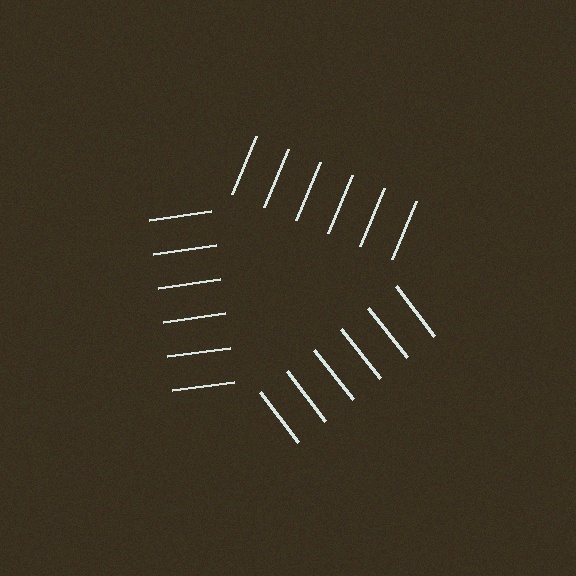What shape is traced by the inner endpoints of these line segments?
An illusory triangle — the line segments terminate on its edges but no continuous stroke is drawn.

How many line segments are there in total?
18 — 6 along each of the 3 edges.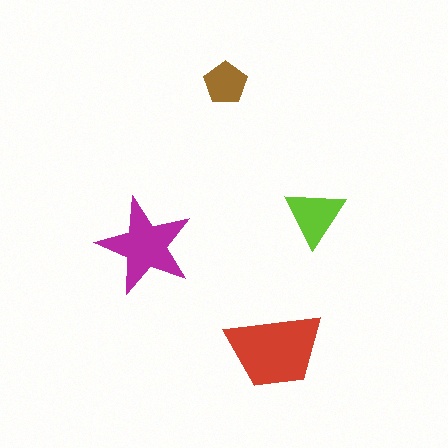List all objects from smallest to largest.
The brown pentagon, the lime triangle, the magenta star, the red trapezoid.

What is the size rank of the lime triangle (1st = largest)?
3rd.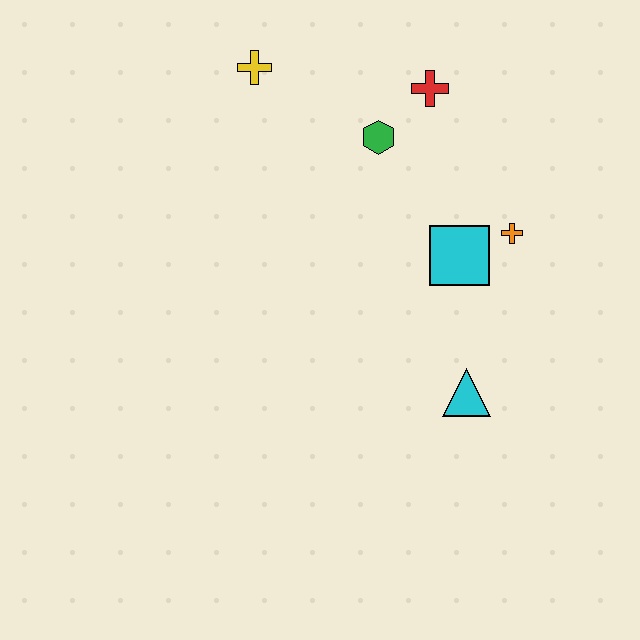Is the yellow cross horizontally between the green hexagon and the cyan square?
No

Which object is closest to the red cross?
The green hexagon is closest to the red cross.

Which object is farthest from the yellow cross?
The cyan triangle is farthest from the yellow cross.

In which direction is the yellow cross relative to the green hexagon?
The yellow cross is to the left of the green hexagon.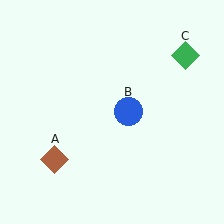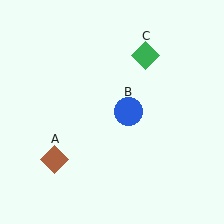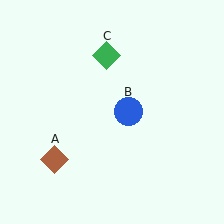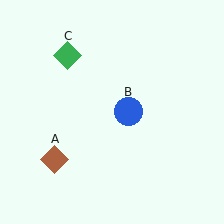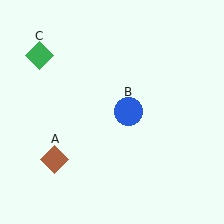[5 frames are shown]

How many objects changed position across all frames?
1 object changed position: green diamond (object C).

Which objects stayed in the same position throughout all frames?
Brown diamond (object A) and blue circle (object B) remained stationary.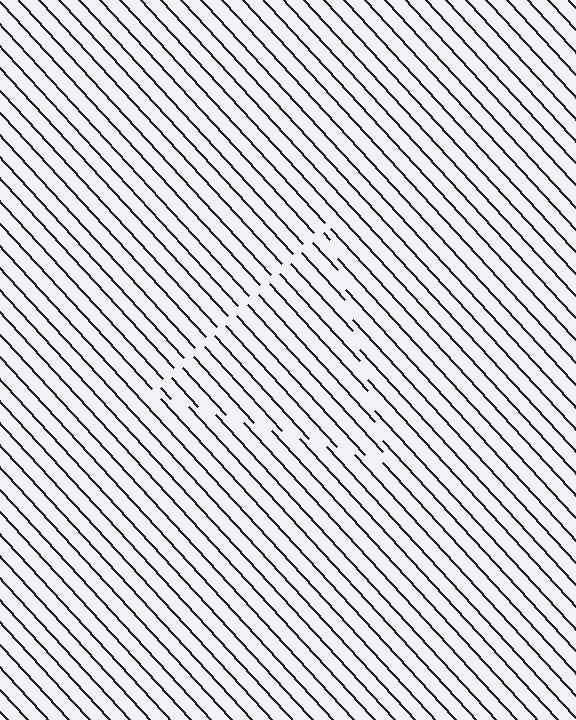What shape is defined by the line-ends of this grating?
An illusory triangle. The interior of the shape contains the same grating, shifted by half a period — the contour is defined by the phase discontinuity where line-ends from the inner and outer gratings abut.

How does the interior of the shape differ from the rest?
The interior of the shape contains the same grating, shifted by half a period — the contour is defined by the phase discontinuity where line-ends from the inner and outer gratings abut.